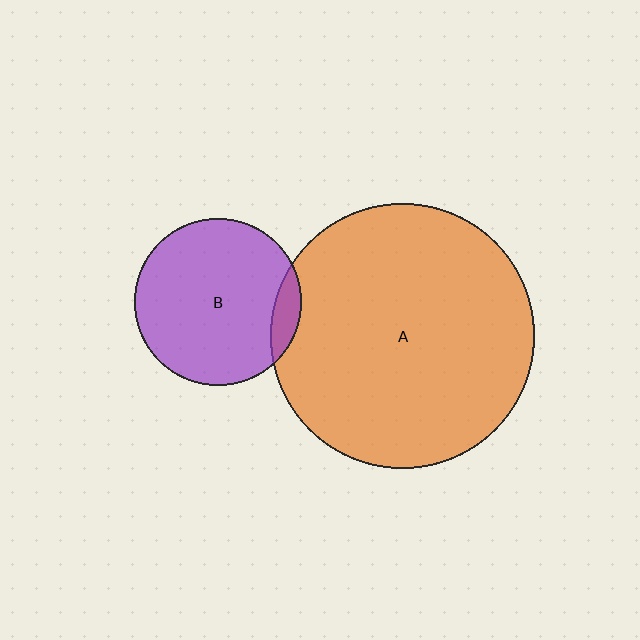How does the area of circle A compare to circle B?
Approximately 2.5 times.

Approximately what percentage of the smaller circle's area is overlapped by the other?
Approximately 10%.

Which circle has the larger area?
Circle A (orange).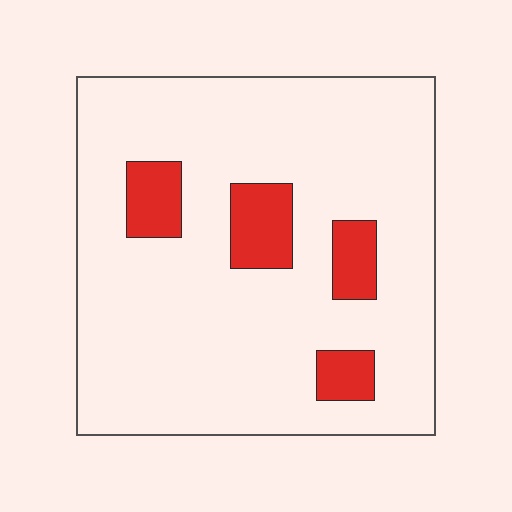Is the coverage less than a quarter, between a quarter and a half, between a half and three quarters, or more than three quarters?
Less than a quarter.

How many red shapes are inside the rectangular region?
4.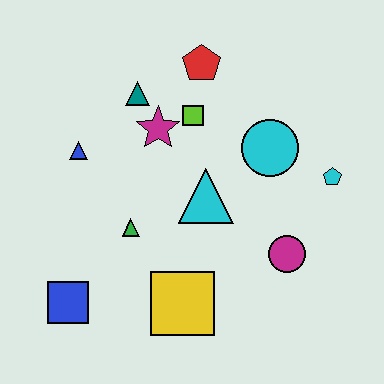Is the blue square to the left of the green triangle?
Yes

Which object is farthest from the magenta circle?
The blue triangle is farthest from the magenta circle.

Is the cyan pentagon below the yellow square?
No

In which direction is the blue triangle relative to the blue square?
The blue triangle is above the blue square.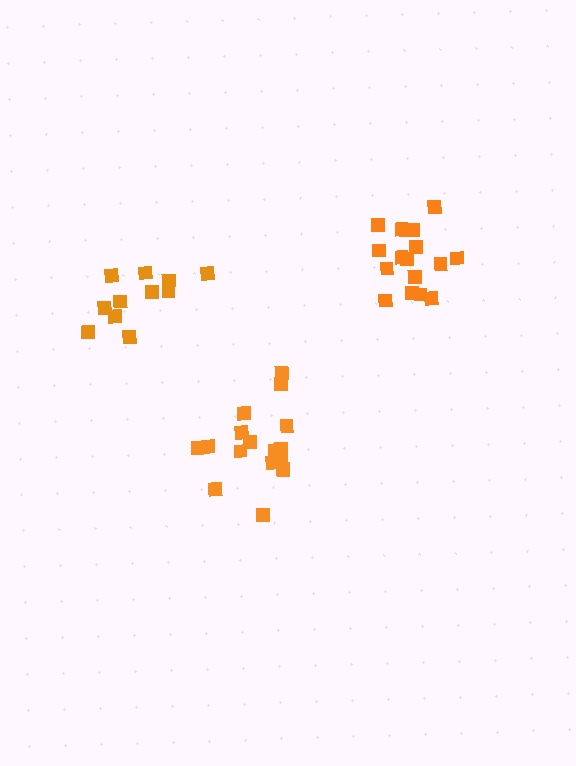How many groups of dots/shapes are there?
There are 3 groups.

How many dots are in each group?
Group 1: 17 dots, Group 2: 17 dots, Group 3: 11 dots (45 total).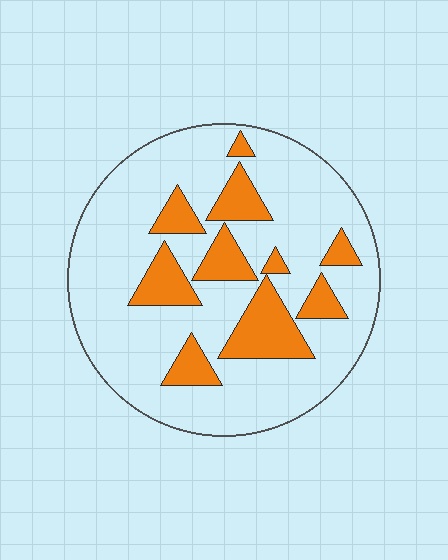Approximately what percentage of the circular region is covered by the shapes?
Approximately 20%.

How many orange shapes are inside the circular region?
10.